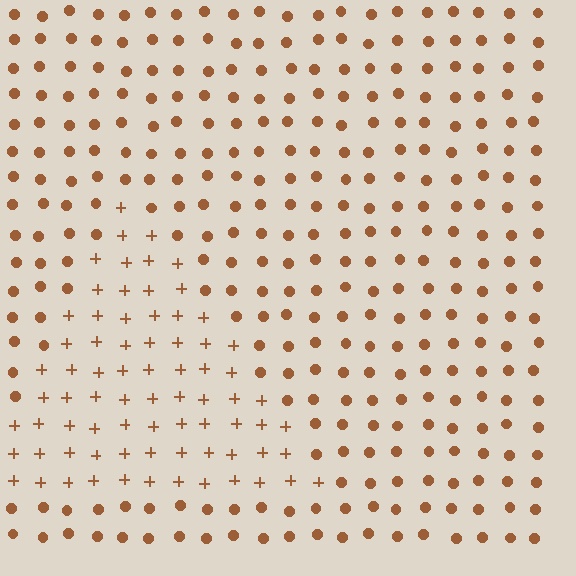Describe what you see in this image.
The image is filled with small brown elements arranged in a uniform grid. A triangle-shaped region contains plus signs, while the surrounding area contains circles. The boundary is defined purely by the change in element shape.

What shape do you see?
I see a triangle.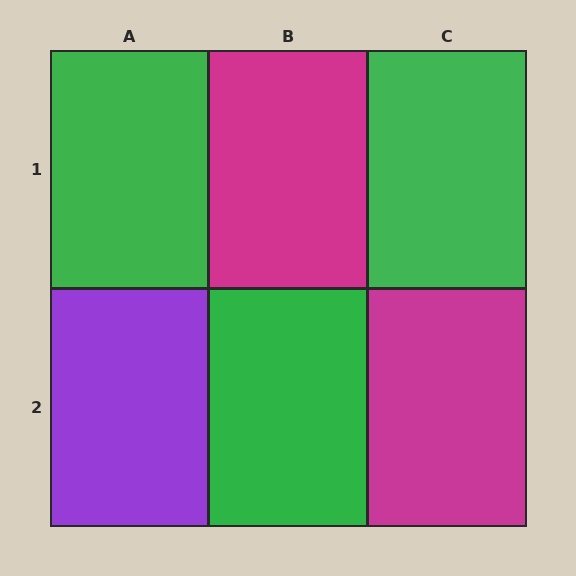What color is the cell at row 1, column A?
Green.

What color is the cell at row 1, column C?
Green.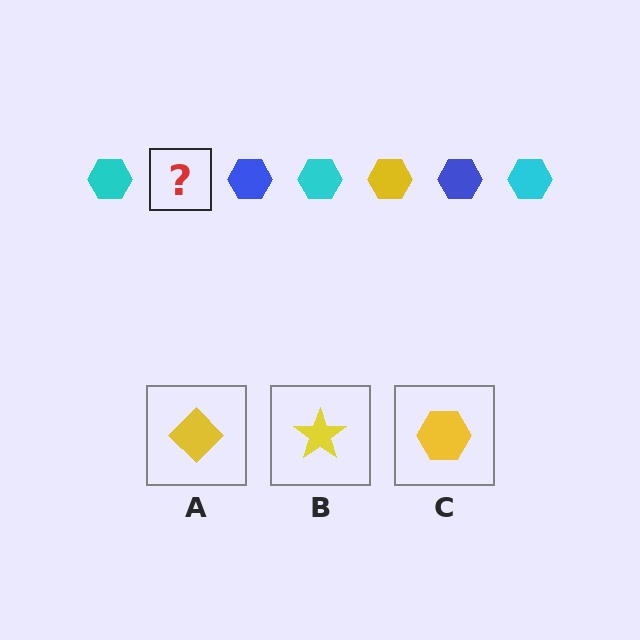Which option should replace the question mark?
Option C.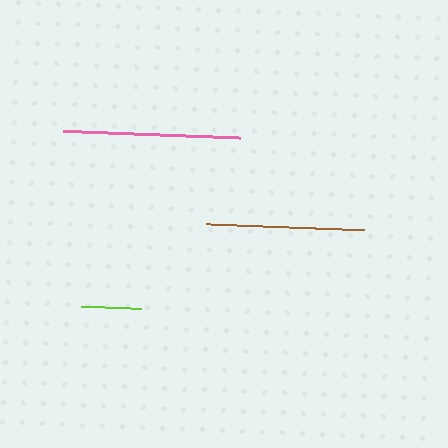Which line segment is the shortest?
The lime line is the shortest at approximately 60 pixels.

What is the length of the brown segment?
The brown segment is approximately 158 pixels long.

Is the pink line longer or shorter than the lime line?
The pink line is longer than the lime line.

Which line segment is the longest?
The pink line is the longest at approximately 177 pixels.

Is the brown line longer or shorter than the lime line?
The brown line is longer than the lime line.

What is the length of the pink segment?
The pink segment is approximately 177 pixels long.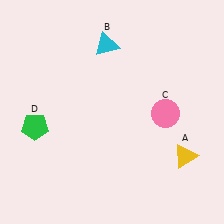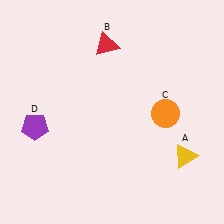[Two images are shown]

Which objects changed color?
B changed from cyan to red. C changed from pink to orange. D changed from green to purple.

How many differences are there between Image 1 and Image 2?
There are 3 differences between the two images.